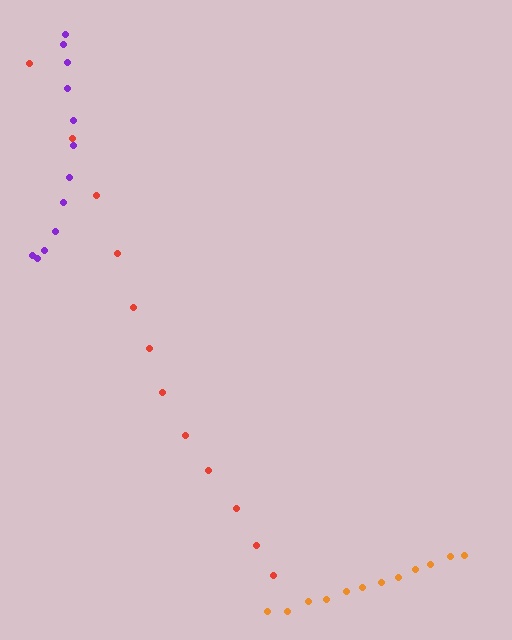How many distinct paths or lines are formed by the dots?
There are 3 distinct paths.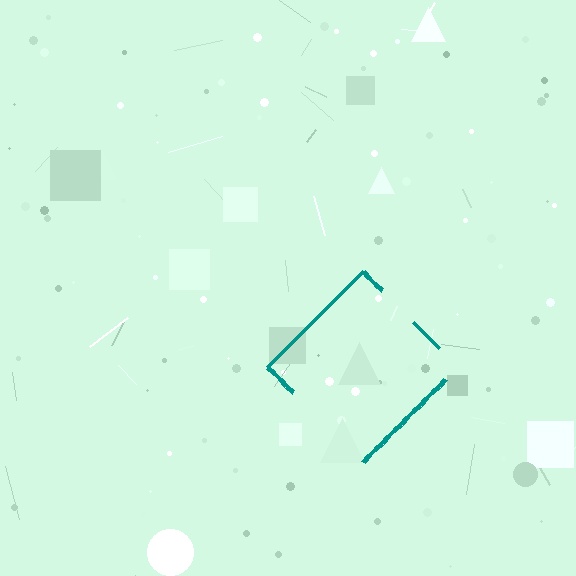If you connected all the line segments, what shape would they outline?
They would outline a diamond.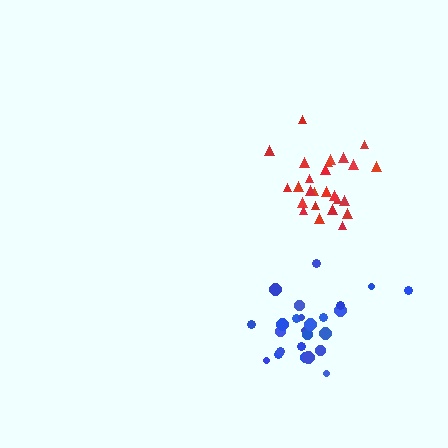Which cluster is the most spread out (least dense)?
Blue.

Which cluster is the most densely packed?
Red.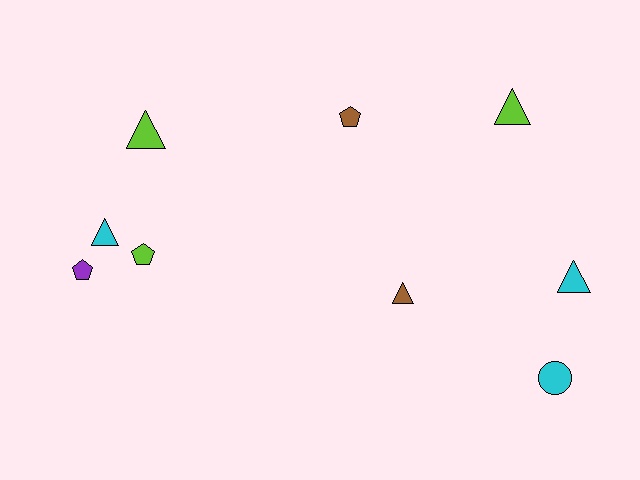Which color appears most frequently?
Lime, with 3 objects.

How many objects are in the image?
There are 9 objects.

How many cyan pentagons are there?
There are no cyan pentagons.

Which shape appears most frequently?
Triangle, with 5 objects.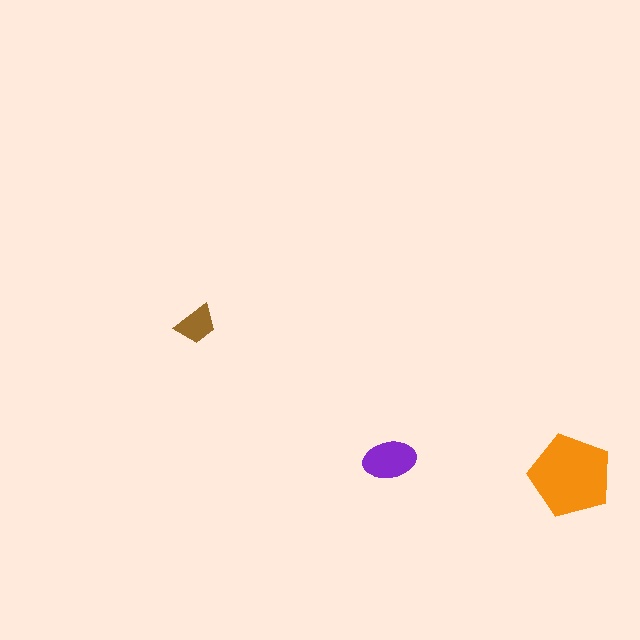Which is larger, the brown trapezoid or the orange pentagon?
The orange pentagon.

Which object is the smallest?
The brown trapezoid.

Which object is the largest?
The orange pentagon.